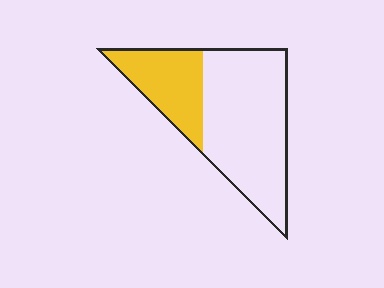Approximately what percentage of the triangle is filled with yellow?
Approximately 30%.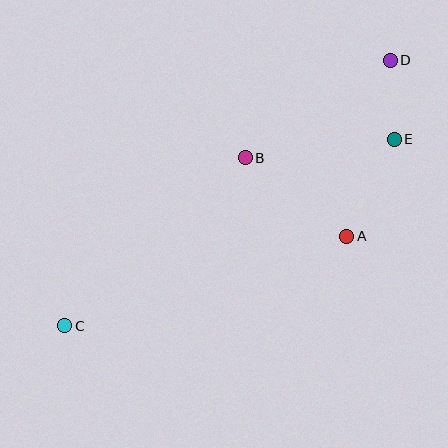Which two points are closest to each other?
Points D and E are closest to each other.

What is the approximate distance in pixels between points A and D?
The distance between A and D is approximately 181 pixels.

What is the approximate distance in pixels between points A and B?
The distance between A and B is approximately 128 pixels.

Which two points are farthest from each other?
Points C and D are farthest from each other.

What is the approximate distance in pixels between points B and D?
The distance between B and D is approximately 175 pixels.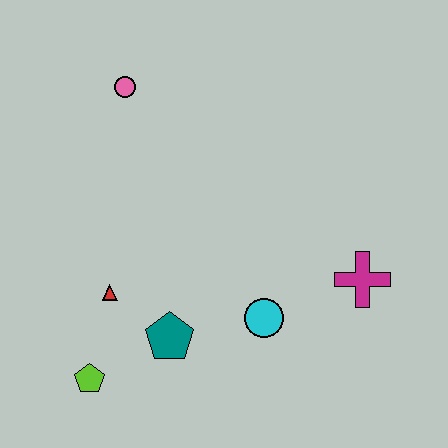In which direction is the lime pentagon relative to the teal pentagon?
The lime pentagon is to the left of the teal pentagon.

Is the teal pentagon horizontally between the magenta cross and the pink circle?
Yes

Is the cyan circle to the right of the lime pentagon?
Yes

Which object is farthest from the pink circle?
The magenta cross is farthest from the pink circle.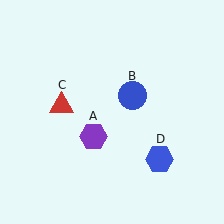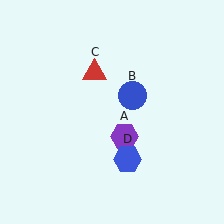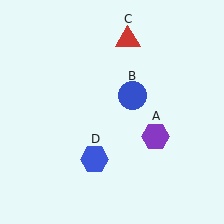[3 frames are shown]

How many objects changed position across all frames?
3 objects changed position: purple hexagon (object A), red triangle (object C), blue hexagon (object D).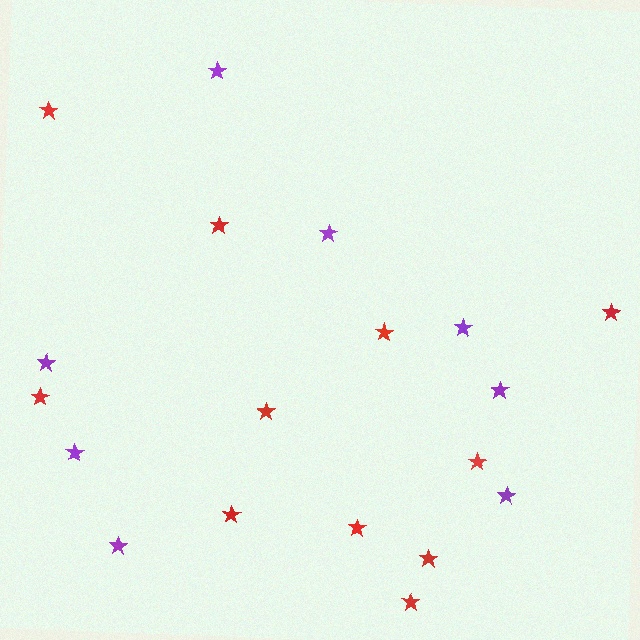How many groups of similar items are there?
There are 2 groups: one group of purple stars (8) and one group of red stars (11).